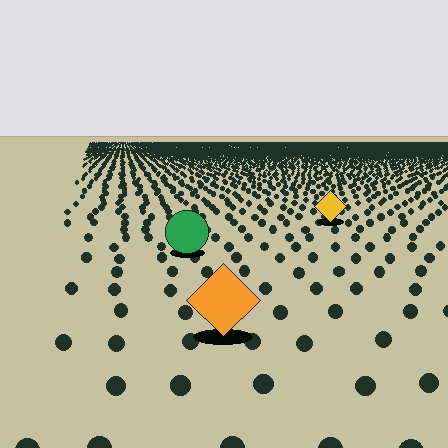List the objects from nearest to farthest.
From nearest to farthest: the orange diamond, the green circle, the yellow diamond.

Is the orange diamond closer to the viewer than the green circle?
Yes. The orange diamond is closer — you can tell from the texture gradient: the ground texture is coarser near it.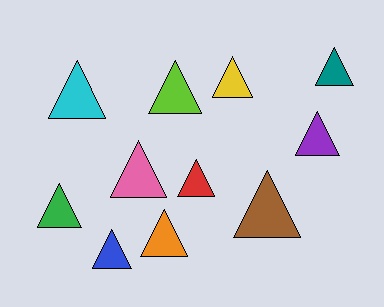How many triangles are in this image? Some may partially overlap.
There are 11 triangles.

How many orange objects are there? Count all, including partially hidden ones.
There is 1 orange object.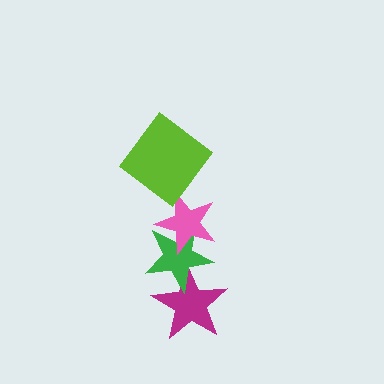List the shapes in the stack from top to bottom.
From top to bottom: the lime diamond, the pink star, the green star, the magenta star.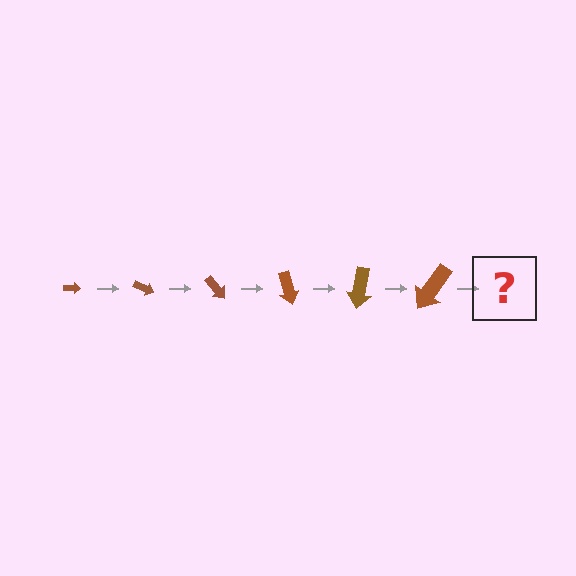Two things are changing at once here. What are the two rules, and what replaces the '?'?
The two rules are that the arrow grows larger each step and it rotates 25 degrees each step. The '?' should be an arrow, larger than the previous one and rotated 150 degrees from the start.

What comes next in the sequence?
The next element should be an arrow, larger than the previous one and rotated 150 degrees from the start.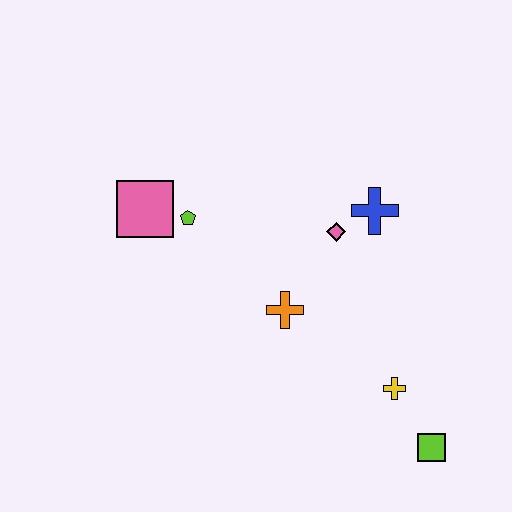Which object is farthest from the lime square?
The pink square is farthest from the lime square.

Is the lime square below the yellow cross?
Yes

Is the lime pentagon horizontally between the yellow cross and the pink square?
Yes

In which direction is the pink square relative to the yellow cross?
The pink square is to the left of the yellow cross.